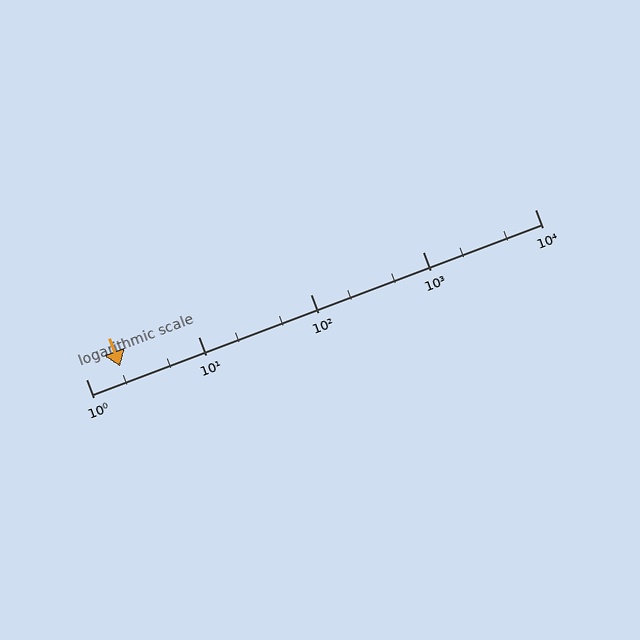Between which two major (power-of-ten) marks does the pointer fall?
The pointer is between 1 and 10.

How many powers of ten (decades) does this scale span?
The scale spans 4 decades, from 1 to 10000.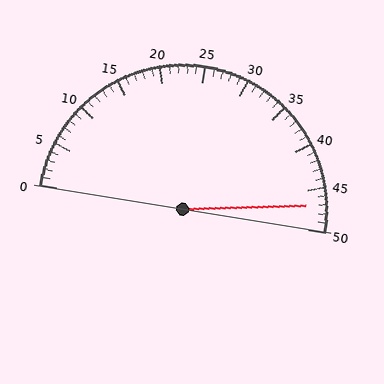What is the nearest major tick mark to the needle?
The nearest major tick mark is 45.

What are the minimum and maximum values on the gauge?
The gauge ranges from 0 to 50.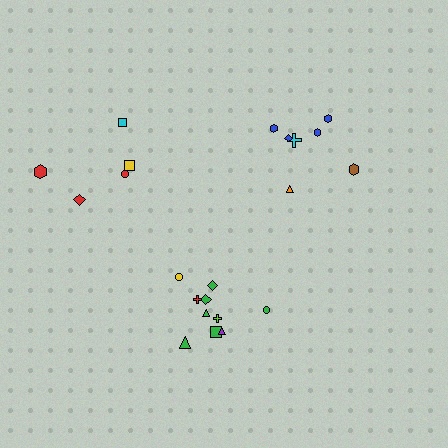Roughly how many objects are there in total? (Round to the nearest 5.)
Roughly 20 objects in total.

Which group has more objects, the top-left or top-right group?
The top-right group.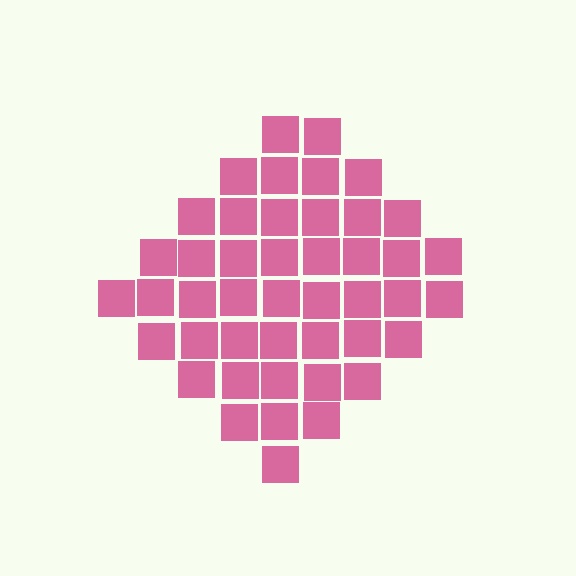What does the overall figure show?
The overall figure shows a diamond.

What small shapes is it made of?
It is made of small squares.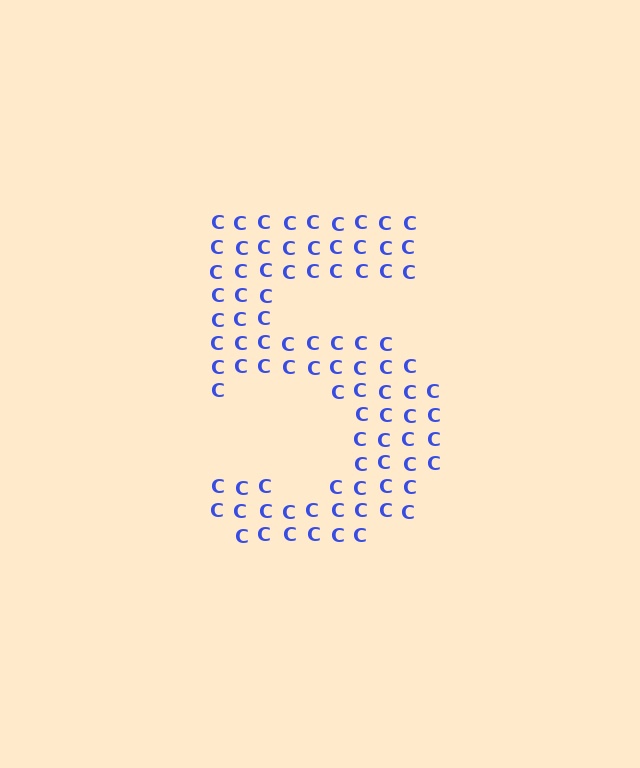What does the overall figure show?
The overall figure shows the digit 5.